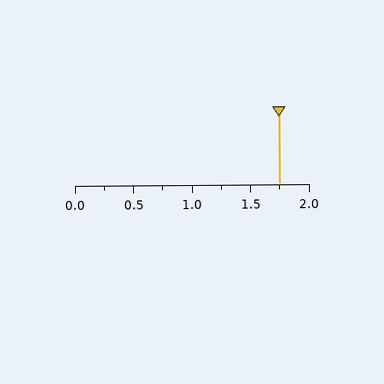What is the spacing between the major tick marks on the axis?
The major ticks are spaced 0.5 apart.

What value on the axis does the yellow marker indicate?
The marker indicates approximately 1.75.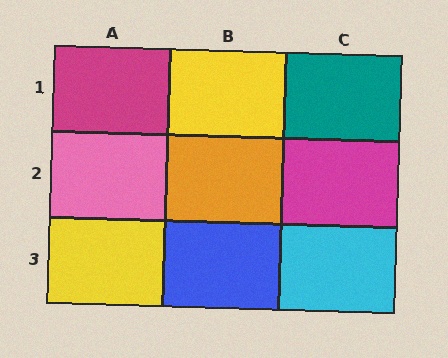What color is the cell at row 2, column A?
Pink.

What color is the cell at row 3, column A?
Yellow.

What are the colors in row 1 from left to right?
Magenta, yellow, teal.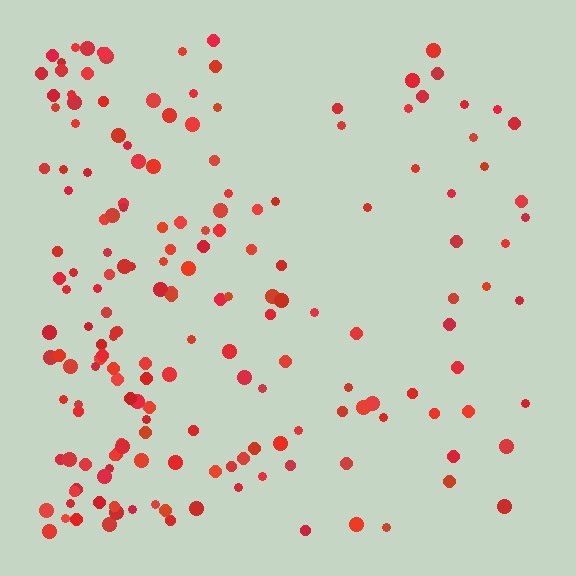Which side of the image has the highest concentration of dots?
The left.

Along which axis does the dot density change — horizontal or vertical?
Horizontal.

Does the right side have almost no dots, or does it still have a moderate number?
Still a moderate number, just noticeably fewer than the left.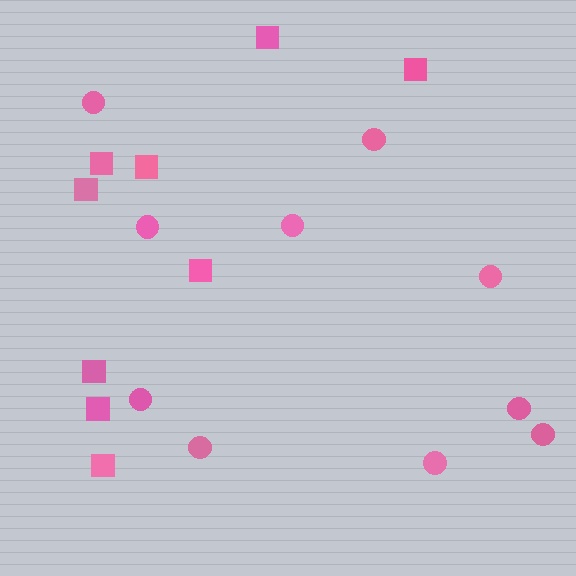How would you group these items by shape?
There are 2 groups: one group of circles (10) and one group of squares (9).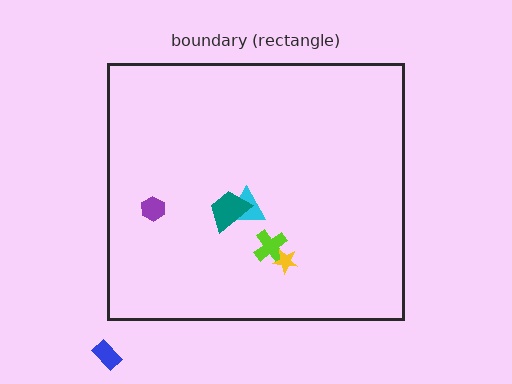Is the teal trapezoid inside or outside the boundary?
Inside.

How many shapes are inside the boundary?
5 inside, 1 outside.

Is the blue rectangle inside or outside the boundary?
Outside.